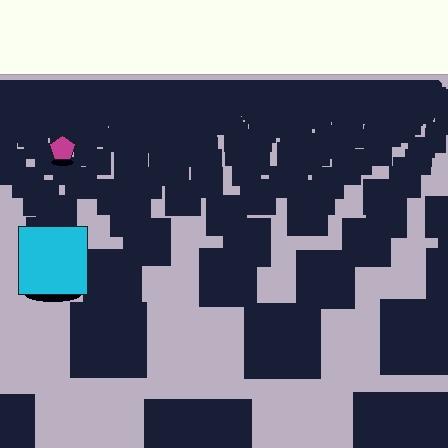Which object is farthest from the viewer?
The magenta pentagon is farthest from the viewer. It appears smaller and the ground texture around it is denser.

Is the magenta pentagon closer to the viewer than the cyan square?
No. The cyan square is closer — you can tell from the texture gradient: the ground texture is coarser near it.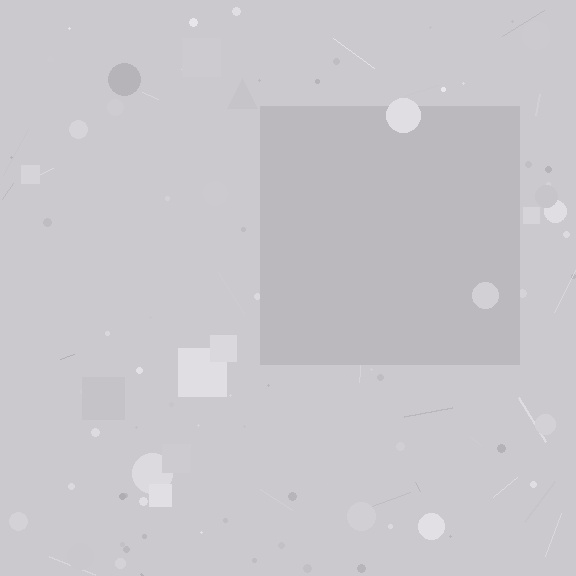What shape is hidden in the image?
A square is hidden in the image.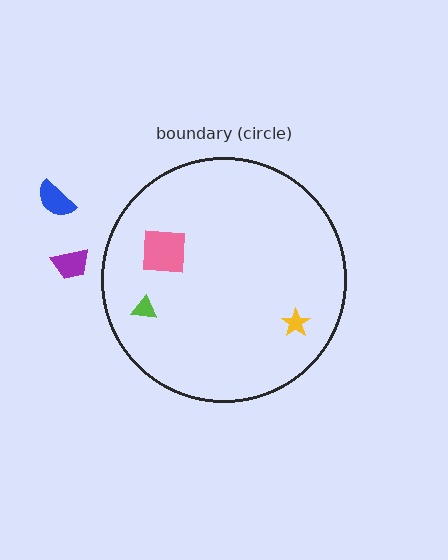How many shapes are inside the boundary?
3 inside, 2 outside.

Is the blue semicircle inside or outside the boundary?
Outside.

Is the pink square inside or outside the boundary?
Inside.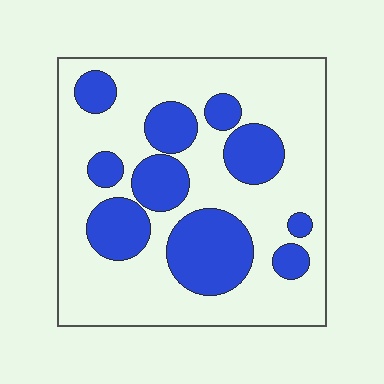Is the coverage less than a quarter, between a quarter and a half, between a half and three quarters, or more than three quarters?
Between a quarter and a half.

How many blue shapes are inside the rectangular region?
10.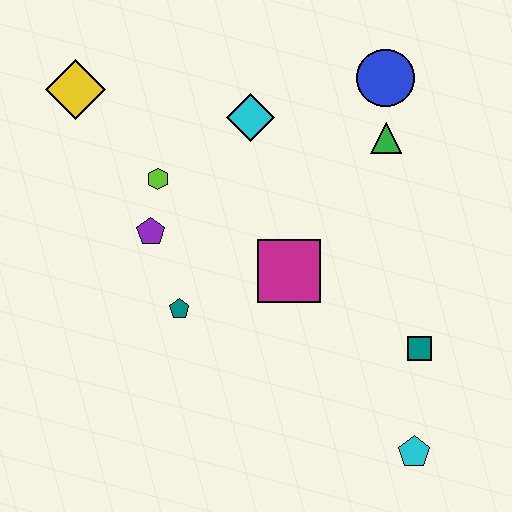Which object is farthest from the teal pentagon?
The blue circle is farthest from the teal pentagon.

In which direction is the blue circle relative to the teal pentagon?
The blue circle is above the teal pentagon.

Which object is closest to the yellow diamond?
The lime hexagon is closest to the yellow diamond.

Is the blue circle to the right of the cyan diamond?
Yes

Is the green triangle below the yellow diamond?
Yes